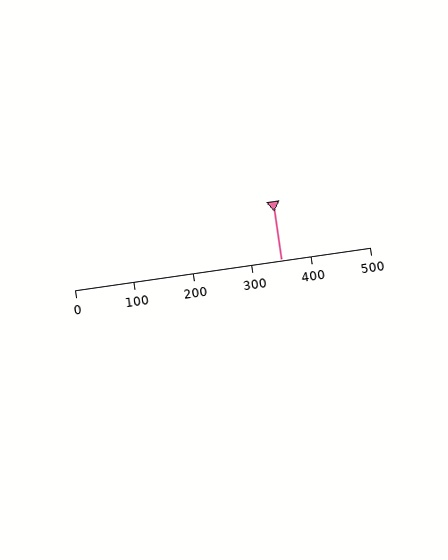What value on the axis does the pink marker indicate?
The marker indicates approximately 350.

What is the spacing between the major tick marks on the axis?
The major ticks are spaced 100 apart.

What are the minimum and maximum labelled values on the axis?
The axis runs from 0 to 500.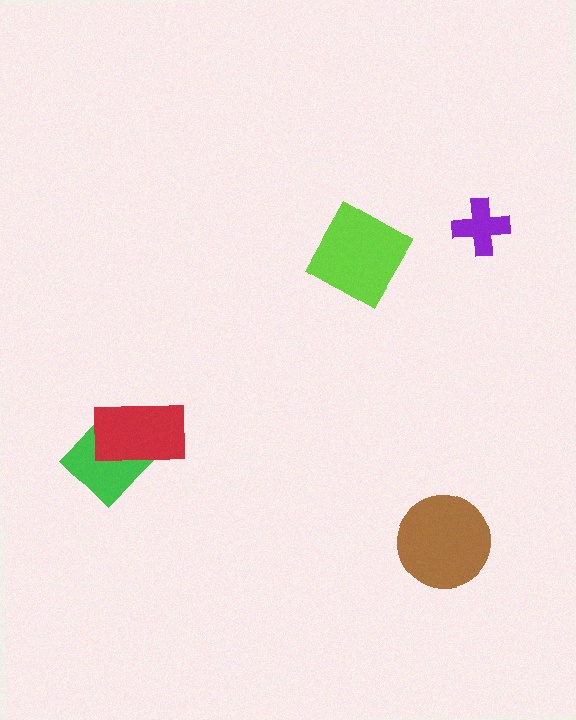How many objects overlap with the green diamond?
1 object overlaps with the green diamond.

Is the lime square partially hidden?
No, no other shape covers it.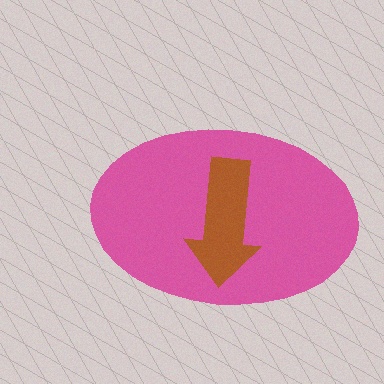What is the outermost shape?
The pink ellipse.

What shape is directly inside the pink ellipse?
The brown arrow.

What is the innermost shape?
The brown arrow.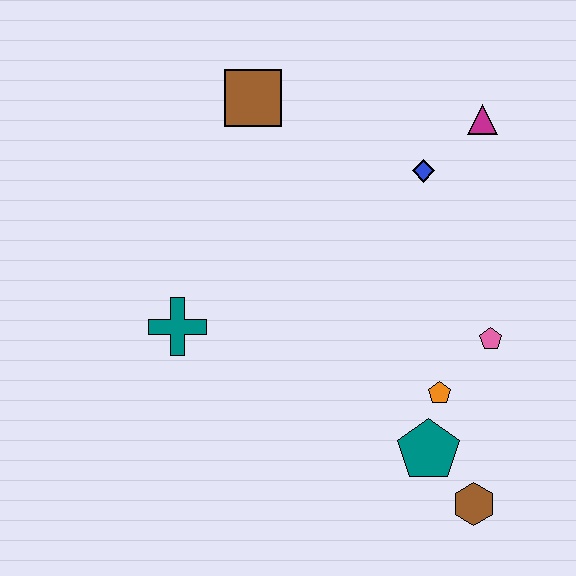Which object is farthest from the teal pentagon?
The brown square is farthest from the teal pentagon.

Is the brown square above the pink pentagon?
Yes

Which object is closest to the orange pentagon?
The teal pentagon is closest to the orange pentagon.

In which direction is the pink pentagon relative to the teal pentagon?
The pink pentagon is above the teal pentagon.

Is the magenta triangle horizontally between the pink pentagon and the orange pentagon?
Yes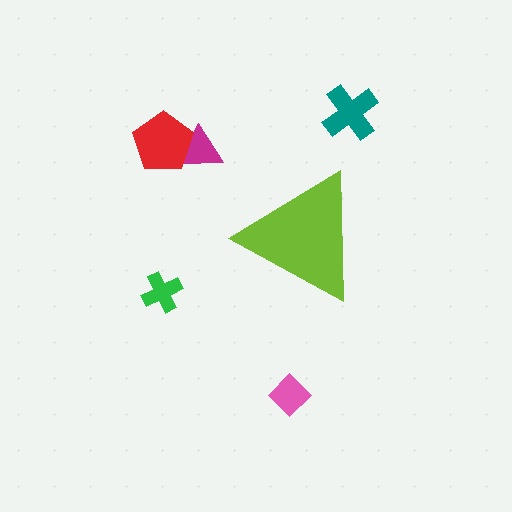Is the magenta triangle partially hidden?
No, the magenta triangle is fully visible.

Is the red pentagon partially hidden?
No, the red pentagon is fully visible.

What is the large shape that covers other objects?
A lime triangle.